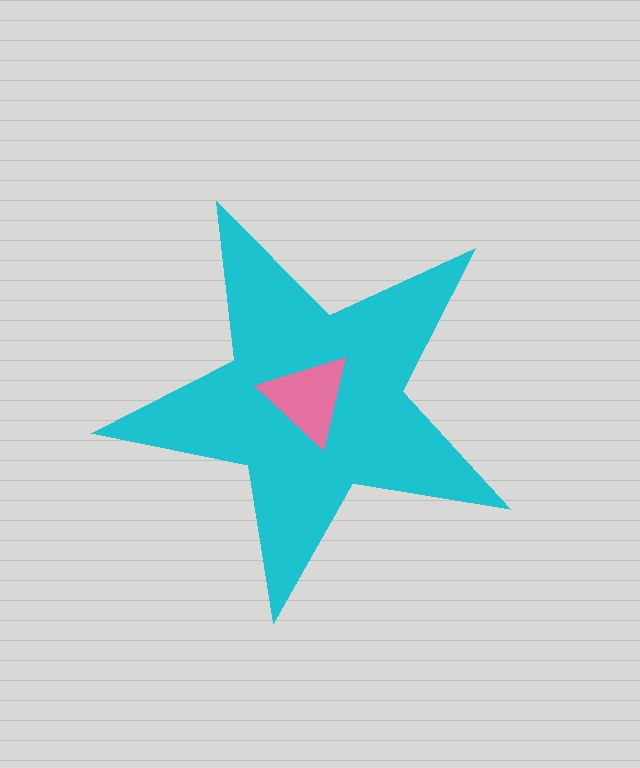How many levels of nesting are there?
2.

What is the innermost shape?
The pink triangle.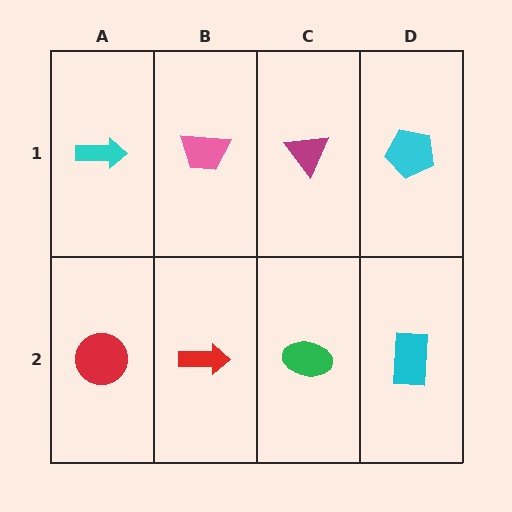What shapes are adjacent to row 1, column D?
A cyan rectangle (row 2, column D), a magenta triangle (row 1, column C).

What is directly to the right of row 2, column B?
A green ellipse.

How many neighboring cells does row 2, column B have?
3.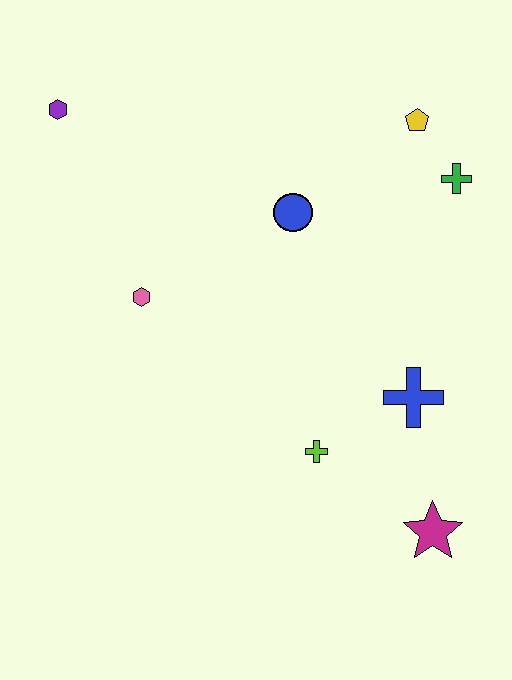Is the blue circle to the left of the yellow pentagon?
Yes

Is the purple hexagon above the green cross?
Yes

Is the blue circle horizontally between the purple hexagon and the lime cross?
Yes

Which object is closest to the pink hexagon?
The blue circle is closest to the pink hexagon.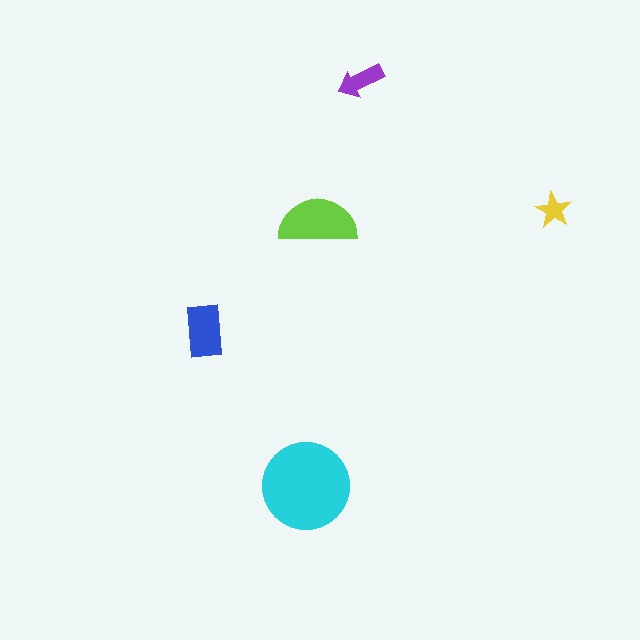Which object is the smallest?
The yellow star.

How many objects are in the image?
There are 5 objects in the image.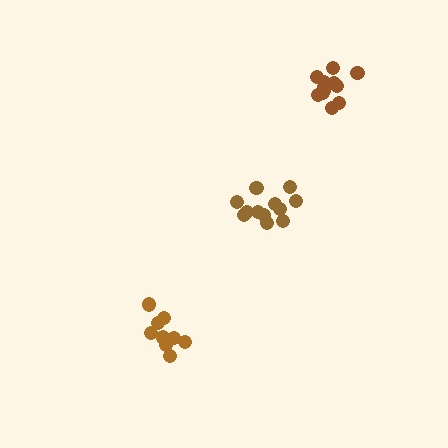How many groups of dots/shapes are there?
There are 3 groups.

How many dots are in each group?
Group 1: 12 dots, Group 2: 9 dots, Group 3: 12 dots (33 total).